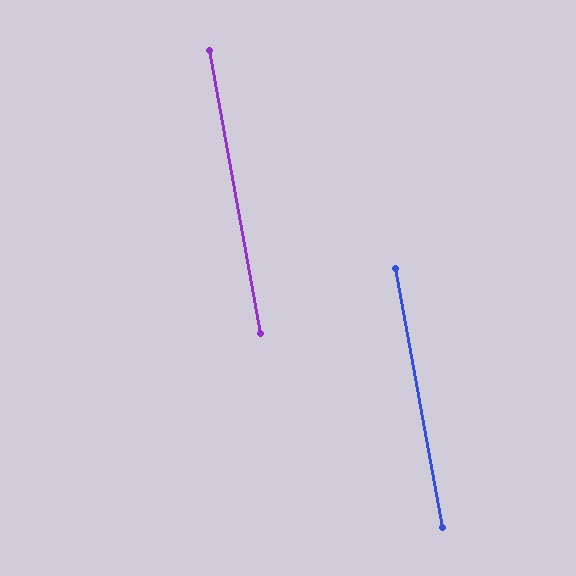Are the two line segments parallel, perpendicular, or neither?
Parallel — their directions differ by only 0.0°.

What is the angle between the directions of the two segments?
Approximately 0 degrees.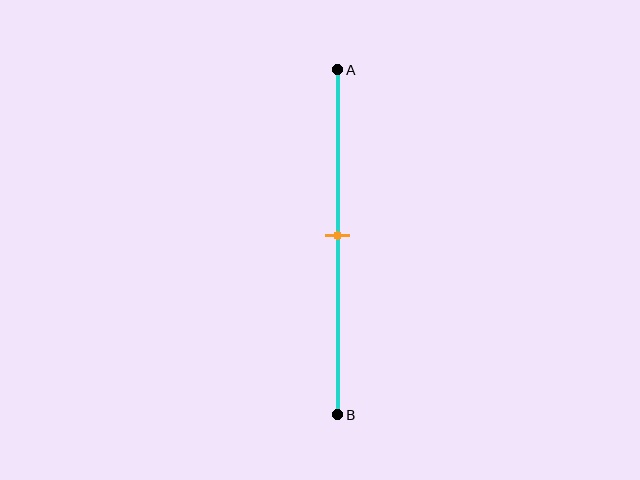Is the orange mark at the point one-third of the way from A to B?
No, the mark is at about 50% from A, not at the 33% one-third point.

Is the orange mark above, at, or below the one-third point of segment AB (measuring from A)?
The orange mark is below the one-third point of segment AB.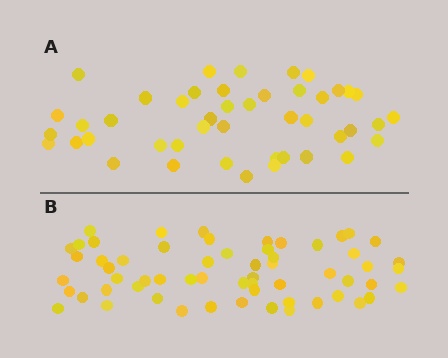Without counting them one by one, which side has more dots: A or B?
Region B (the bottom region) has more dots.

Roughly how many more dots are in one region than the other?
Region B has approximately 15 more dots than region A.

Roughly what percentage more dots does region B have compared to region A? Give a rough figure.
About 35% more.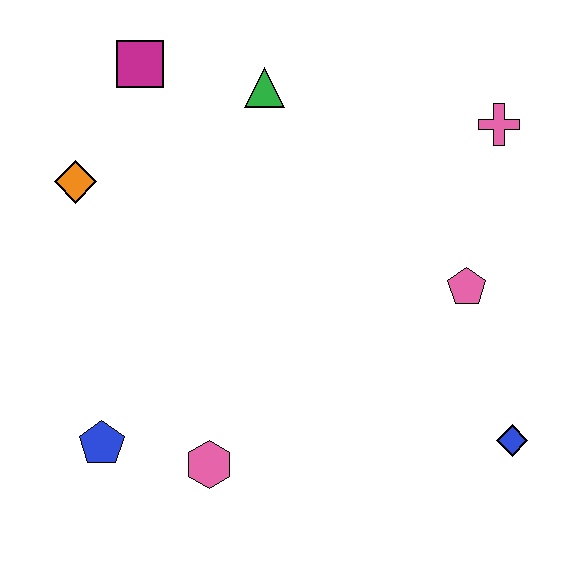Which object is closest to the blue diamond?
The pink pentagon is closest to the blue diamond.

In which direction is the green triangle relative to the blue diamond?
The green triangle is above the blue diamond.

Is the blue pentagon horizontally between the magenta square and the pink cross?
No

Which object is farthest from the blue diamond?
The magenta square is farthest from the blue diamond.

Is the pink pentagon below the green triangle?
Yes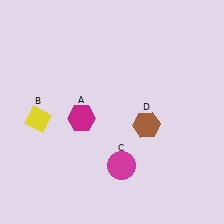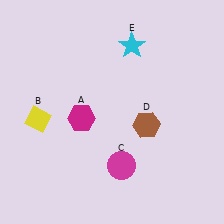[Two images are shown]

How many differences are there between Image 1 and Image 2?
There is 1 difference between the two images.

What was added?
A cyan star (E) was added in Image 2.